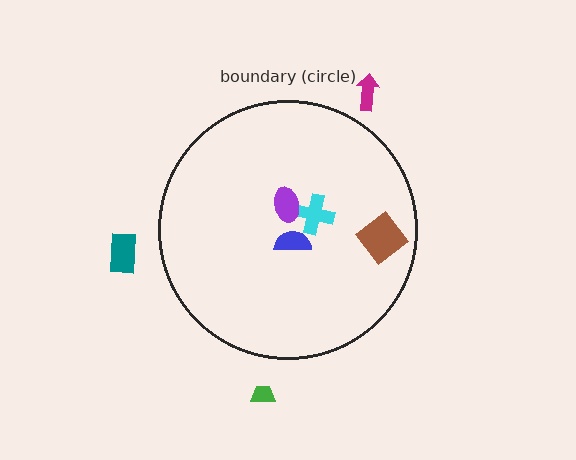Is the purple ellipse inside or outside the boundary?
Inside.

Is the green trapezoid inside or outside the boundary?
Outside.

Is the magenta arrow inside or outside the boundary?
Outside.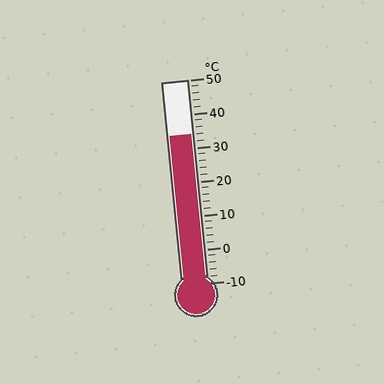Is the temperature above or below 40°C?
The temperature is below 40°C.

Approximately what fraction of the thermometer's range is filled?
The thermometer is filled to approximately 75% of its range.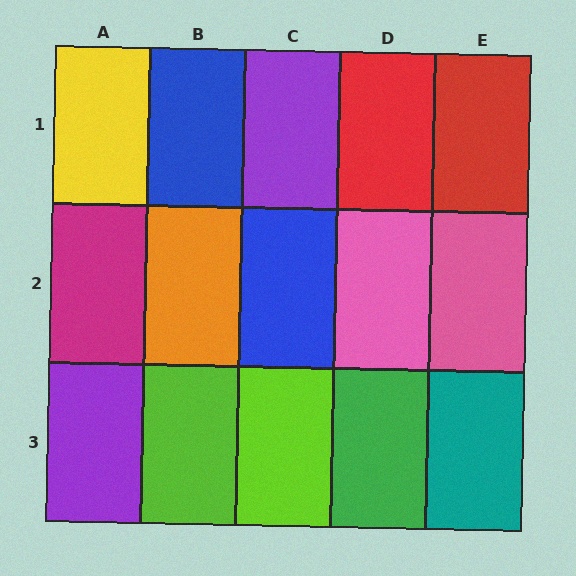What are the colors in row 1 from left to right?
Yellow, blue, purple, red, red.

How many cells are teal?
1 cell is teal.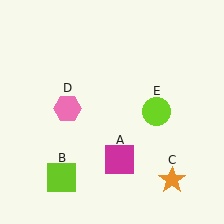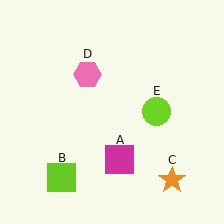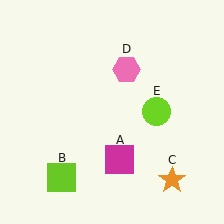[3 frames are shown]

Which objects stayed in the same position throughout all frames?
Magenta square (object A) and lime square (object B) and orange star (object C) and lime circle (object E) remained stationary.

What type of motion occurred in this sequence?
The pink hexagon (object D) rotated clockwise around the center of the scene.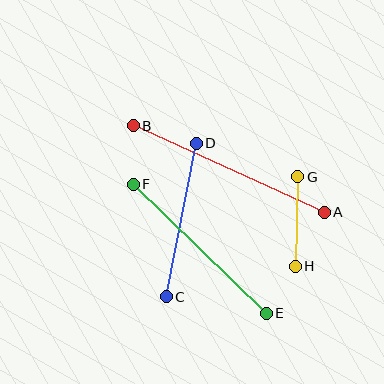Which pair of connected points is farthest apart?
Points A and B are farthest apart.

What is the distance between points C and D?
The distance is approximately 157 pixels.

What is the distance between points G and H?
The distance is approximately 90 pixels.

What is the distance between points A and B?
The distance is approximately 210 pixels.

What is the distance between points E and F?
The distance is approximately 186 pixels.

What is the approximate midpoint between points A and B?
The midpoint is at approximately (229, 169) pixels.